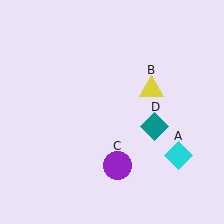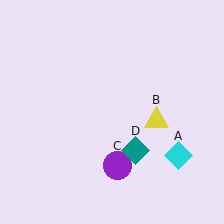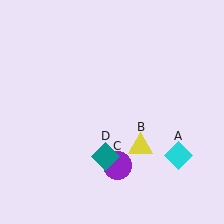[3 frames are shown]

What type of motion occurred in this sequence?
The yellow triangle (object B), teal diamond (object D) rotated clockwise around the center of the scene.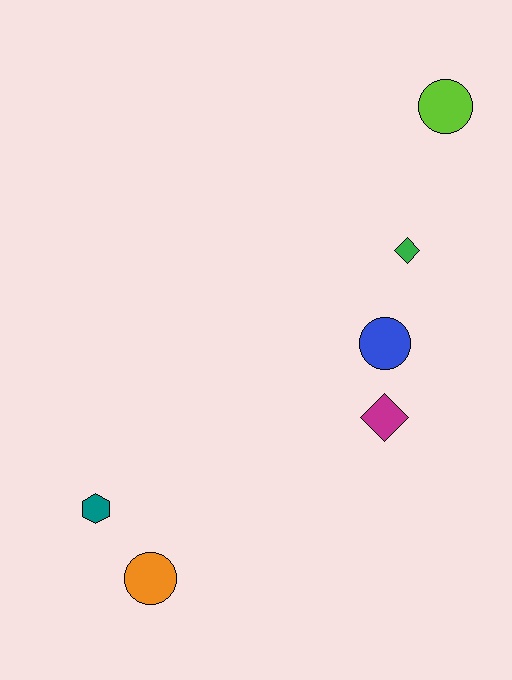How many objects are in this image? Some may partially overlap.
There are 6 objects.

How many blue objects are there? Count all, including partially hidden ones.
There is 1 blue object.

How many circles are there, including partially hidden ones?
There are 3 circles.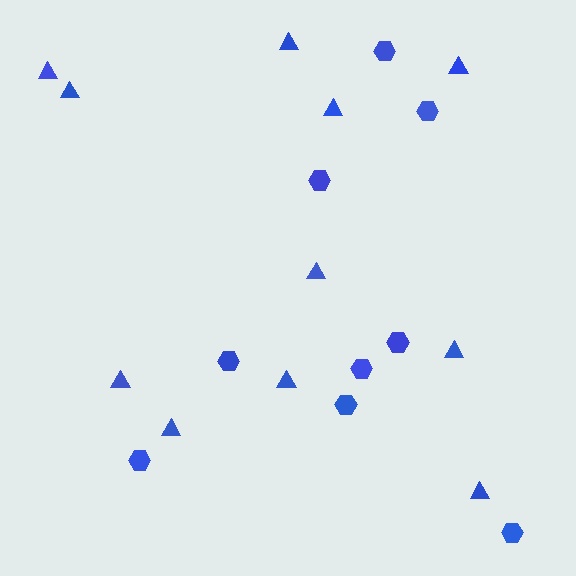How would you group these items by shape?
There are 2 groups: one group of hexagons (9) and one group of triangles (11).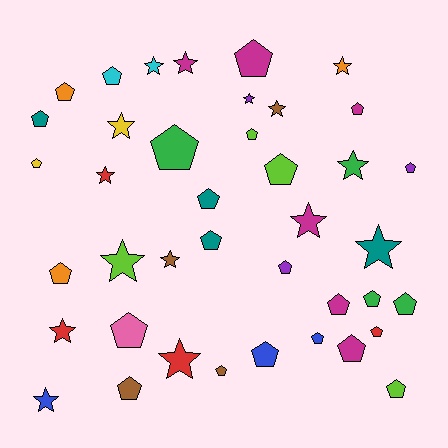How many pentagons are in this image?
There are 25 pentagons.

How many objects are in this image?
There are 40 objects.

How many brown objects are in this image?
There are 4 brown objects.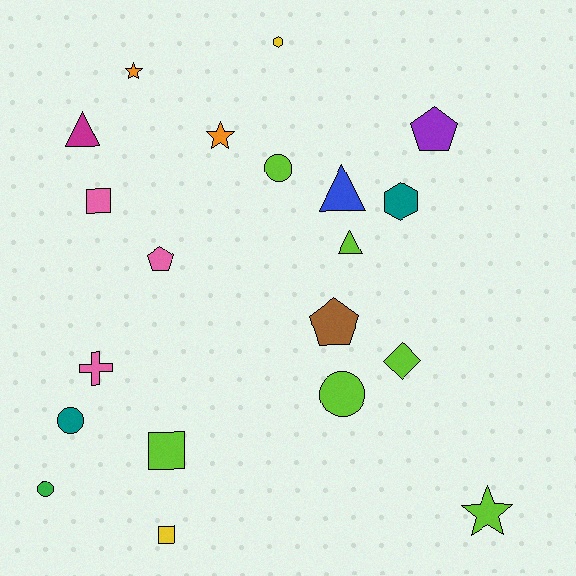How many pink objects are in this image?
There are 3 pink objects.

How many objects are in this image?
There are 20 objects.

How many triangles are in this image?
There are 3 triangles.